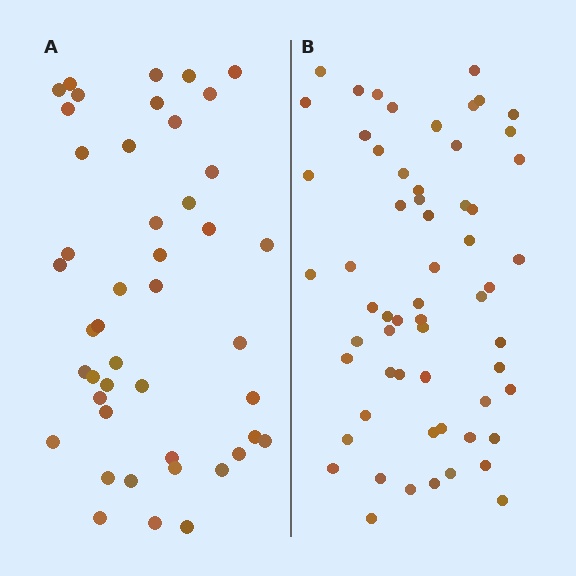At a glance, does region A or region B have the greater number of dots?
Region B (the right region) has more dots.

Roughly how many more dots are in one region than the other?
Region B has approximately 15 more dots than region A.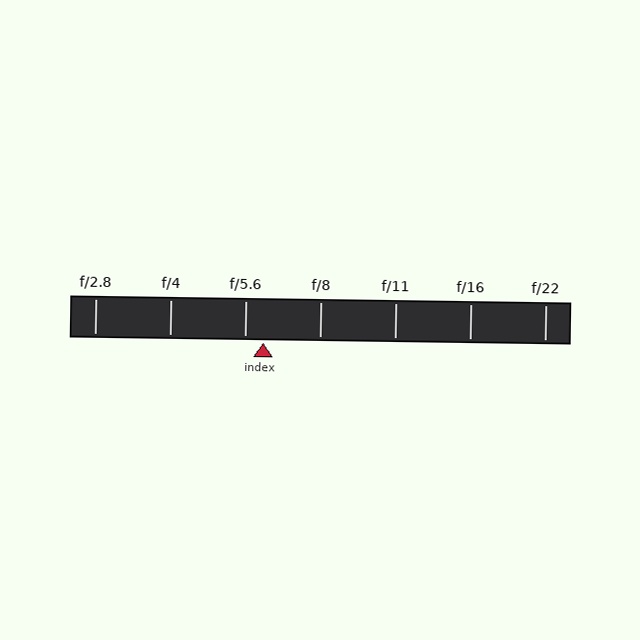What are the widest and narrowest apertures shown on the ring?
The widest aperture shown is f/2.8 and the narrowest is f/22.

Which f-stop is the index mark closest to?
The index mark is closest to f/5.6.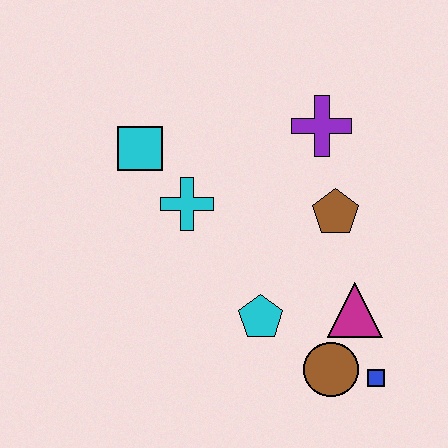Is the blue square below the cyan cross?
Yes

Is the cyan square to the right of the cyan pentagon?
No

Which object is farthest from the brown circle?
The cyan square is farthest from the brown circle.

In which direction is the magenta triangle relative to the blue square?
The magenta triangle is above the blue square.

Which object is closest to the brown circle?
The blue square is closest to the brown circle.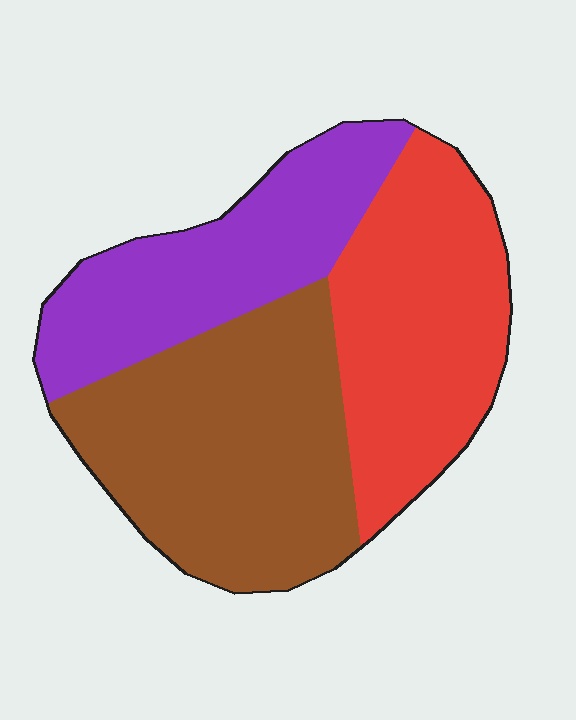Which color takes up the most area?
Brown, at roughly 40%.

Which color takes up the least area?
Purple, at roughly 25%.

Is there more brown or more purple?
Brown.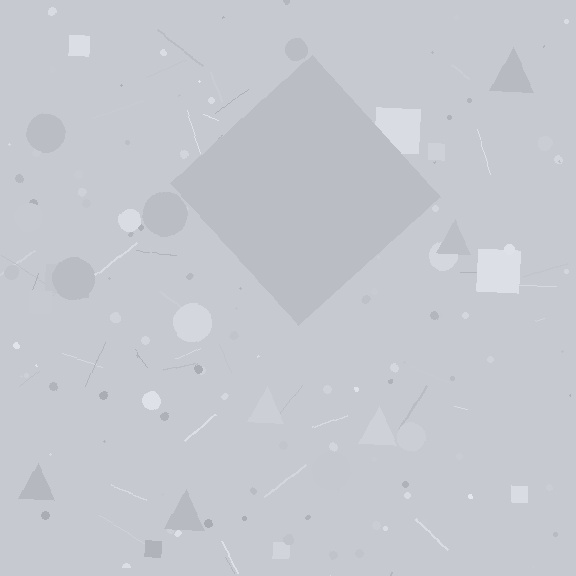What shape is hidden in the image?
A diamond is hidden in the image.